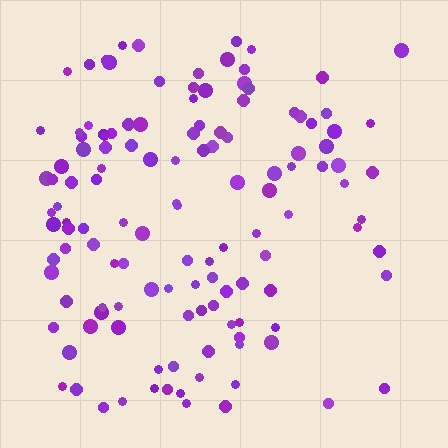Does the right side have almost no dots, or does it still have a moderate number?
Still a moderate number, just noticeably fewer than the left.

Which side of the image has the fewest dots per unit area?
The right.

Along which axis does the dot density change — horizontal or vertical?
Horizontal.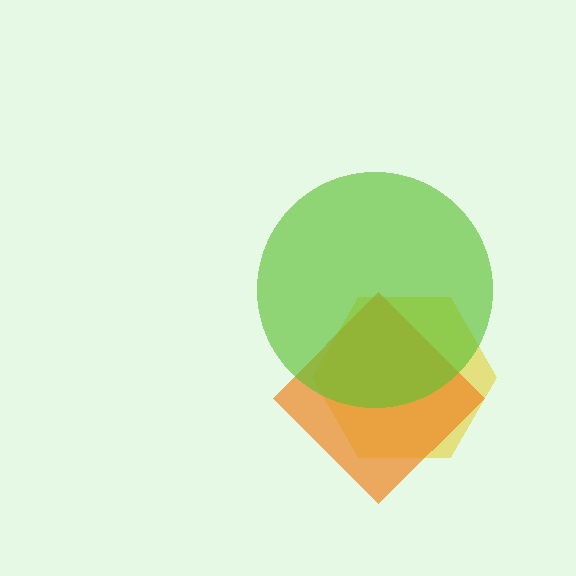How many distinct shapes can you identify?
There are 3 distinct shapes: a yellow hexagon, an orange diamond, a lime circle.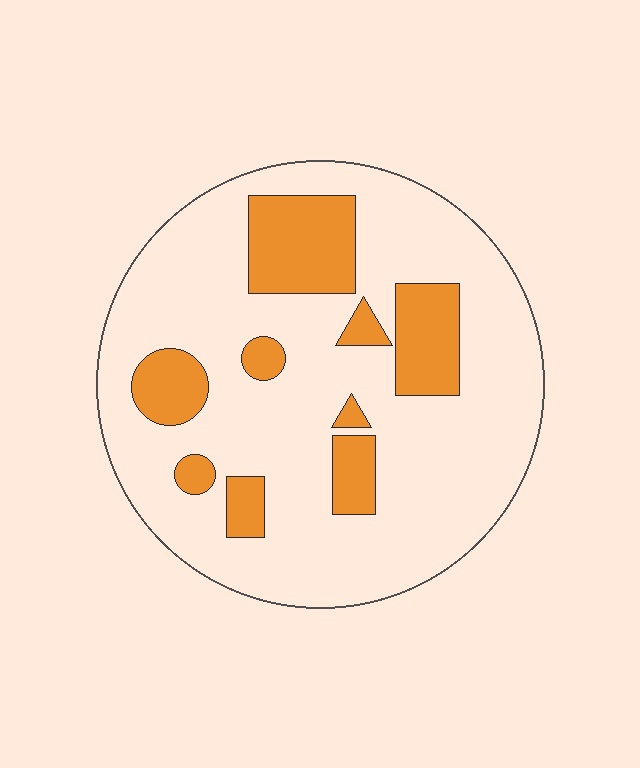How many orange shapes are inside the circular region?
9.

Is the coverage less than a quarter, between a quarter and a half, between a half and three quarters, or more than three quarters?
Less than a quarter.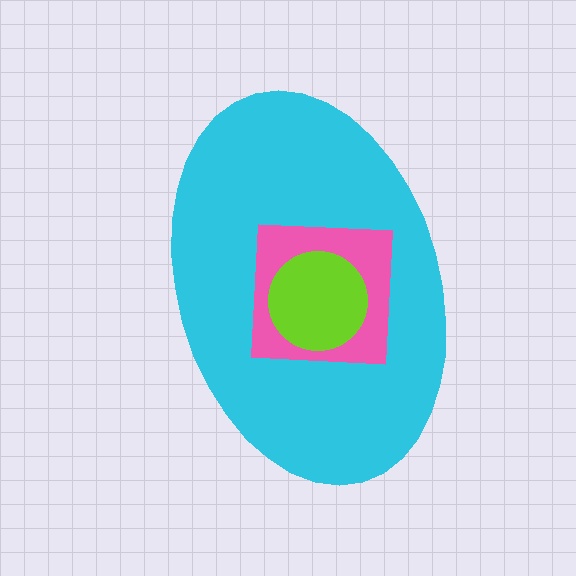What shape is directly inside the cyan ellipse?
The pink square.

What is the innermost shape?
The lime circle.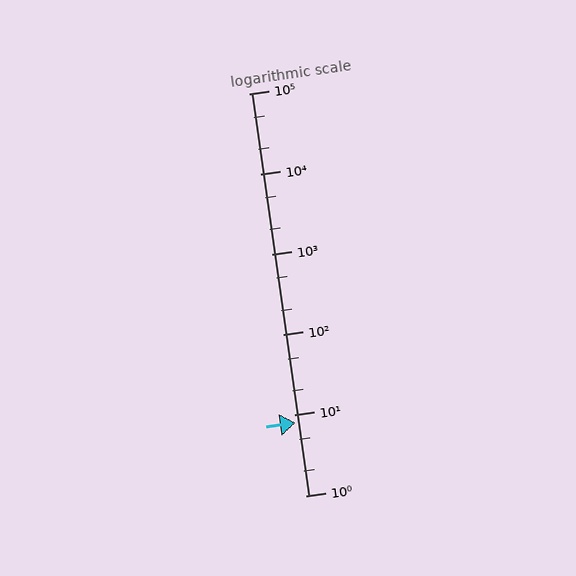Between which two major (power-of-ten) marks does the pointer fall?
The pointer is between 1 and 10.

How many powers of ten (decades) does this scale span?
The scale spans 5 decades, from 1 to 100000.